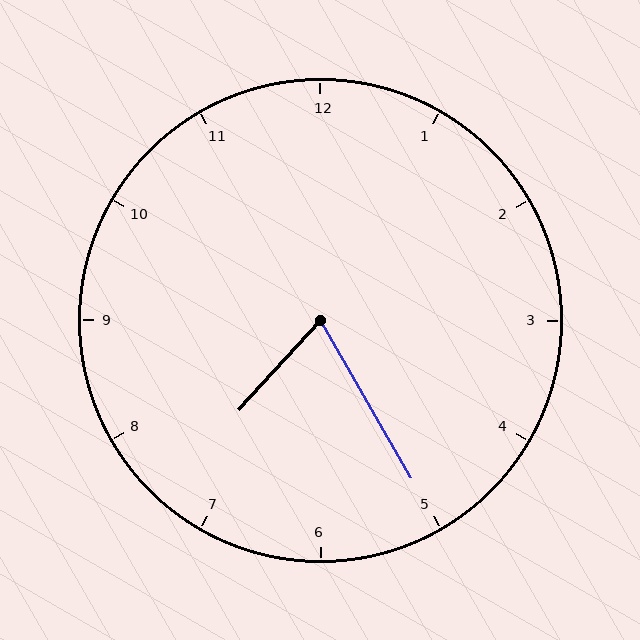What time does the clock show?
7:25.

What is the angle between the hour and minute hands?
Approximately 72 degrees.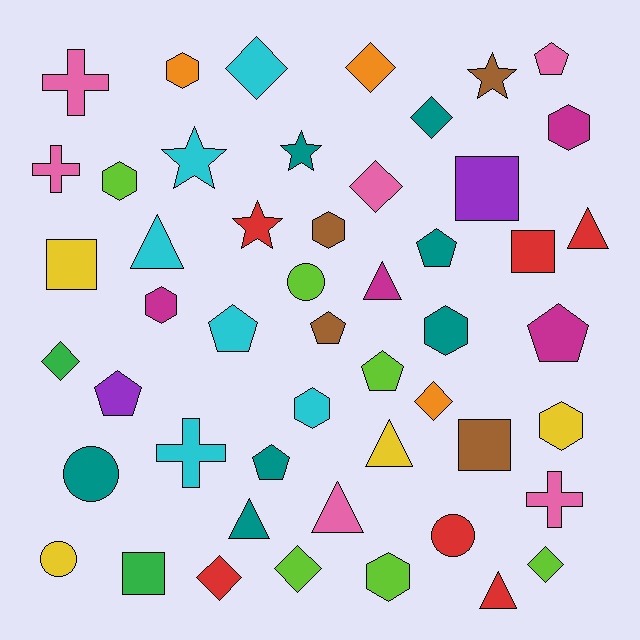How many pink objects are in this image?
There are 6 pink objects.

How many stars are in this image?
There are 4 stars.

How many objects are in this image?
There are 50 objects.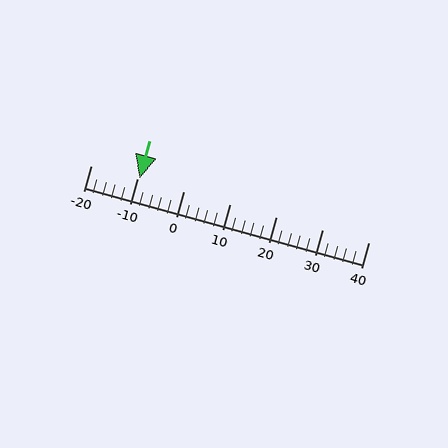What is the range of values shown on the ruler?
The ruler shows values from -20 to 40.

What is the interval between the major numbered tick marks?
The major tick marks are spaced 10 units apart.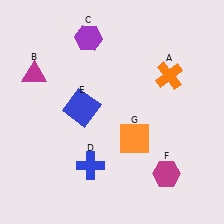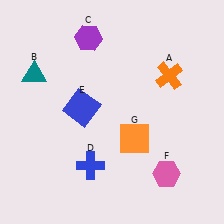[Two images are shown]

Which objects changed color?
B changed from magenta to teal. F changed from magenta to pink.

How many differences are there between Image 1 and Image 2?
There are 2 differences between the two images.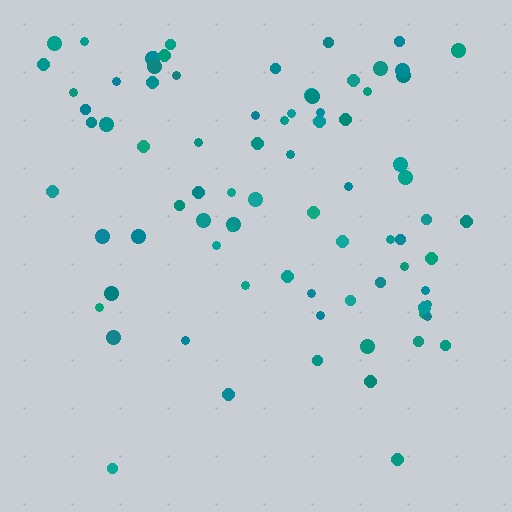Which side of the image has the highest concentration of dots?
The top.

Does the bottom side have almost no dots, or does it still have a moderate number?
Still a moderate number, just noticeably fewer than the top.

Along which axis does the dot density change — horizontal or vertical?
Vertical.